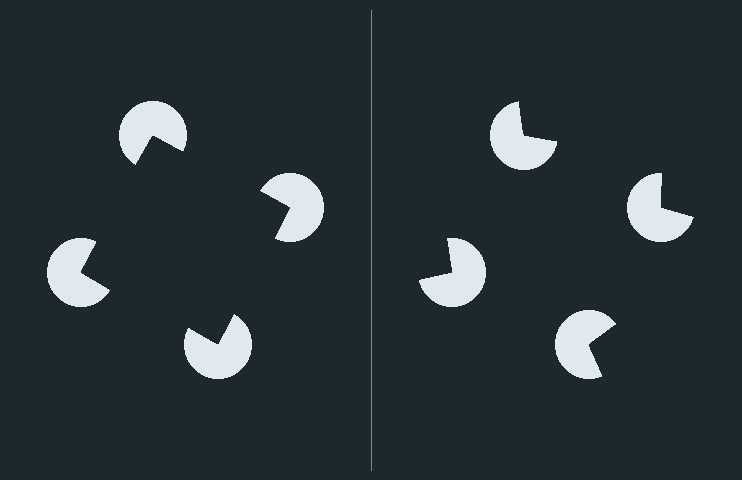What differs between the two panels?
The pac-man discs are positioned identically on both sides; only the wedge orientations differ. On the left they align to a square; on the right they are misaligned.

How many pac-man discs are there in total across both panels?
8 — 4 on each side.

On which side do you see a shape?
An illusory square appears on the left side. On the right side the wedge cuts are rotated, so no coherent shape forms.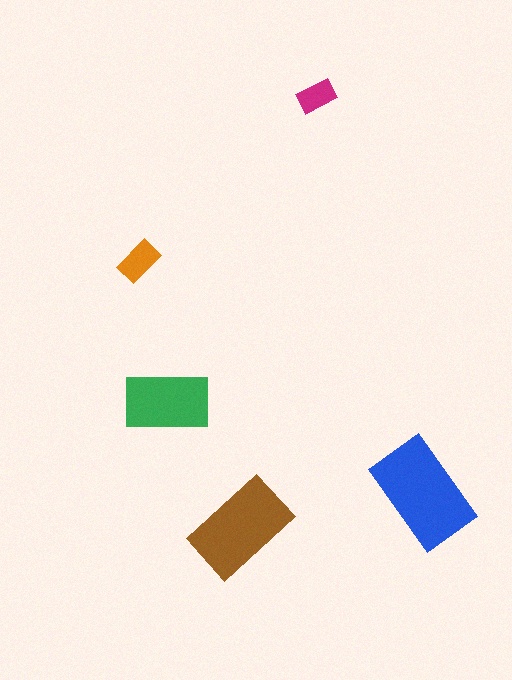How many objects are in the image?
There are 5 objects in the image.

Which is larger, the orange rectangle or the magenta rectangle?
The orange one.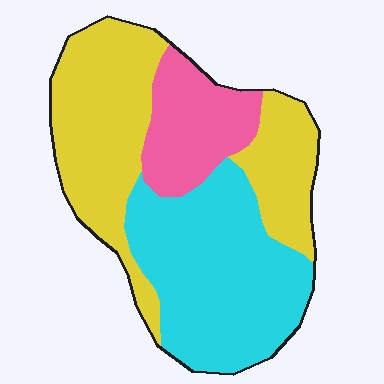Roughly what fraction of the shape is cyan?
Cyan takes up about two fifths (2/5) of the shape.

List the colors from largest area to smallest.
From largest to smallest: yellow, cyan, pink.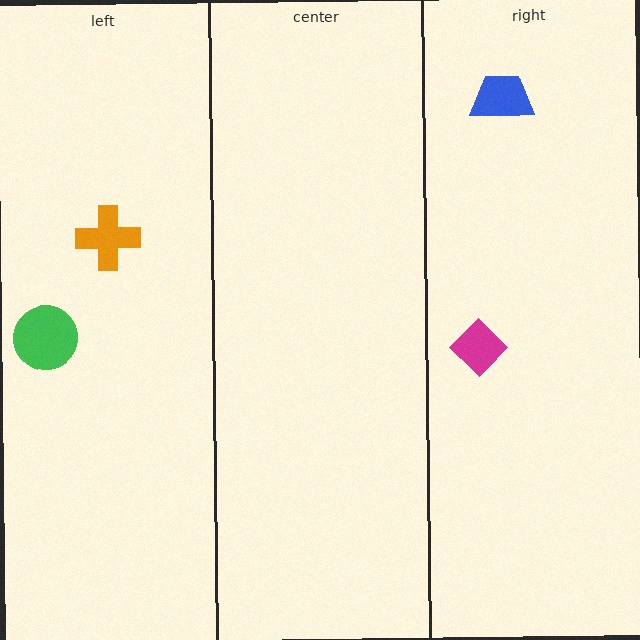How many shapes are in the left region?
2.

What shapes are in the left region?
The green circle, the orange cross.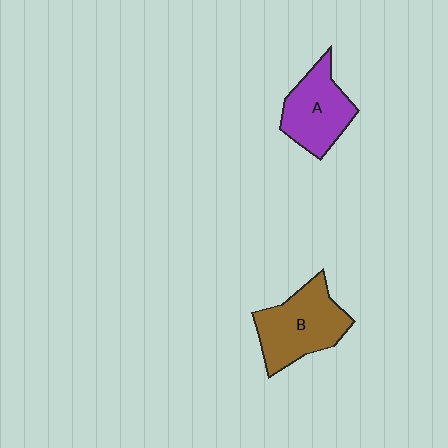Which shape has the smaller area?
Shape A (purple).